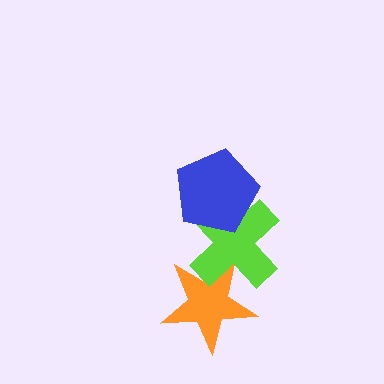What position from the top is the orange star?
The orange star is 3rd from the top.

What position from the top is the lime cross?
The lime cross is 2nd from the top.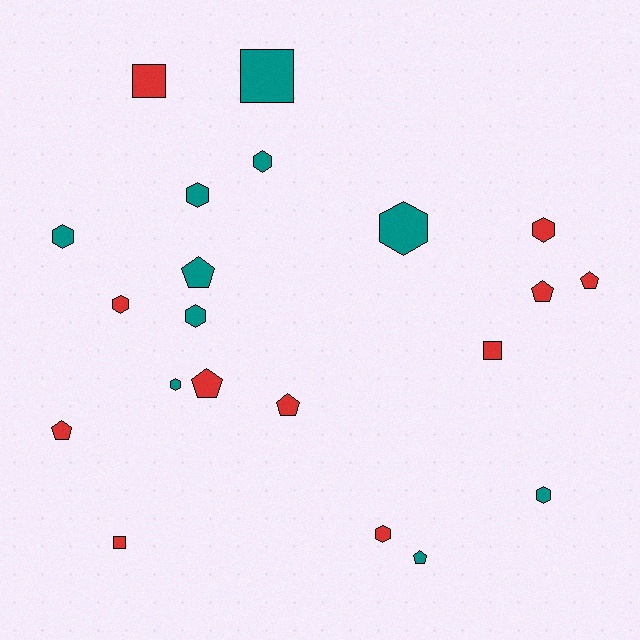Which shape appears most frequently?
Hexagon, with 10 objects.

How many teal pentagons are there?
There are 2 teal pentagons.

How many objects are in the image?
There are 21 objects.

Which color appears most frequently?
Red, with 11 objects.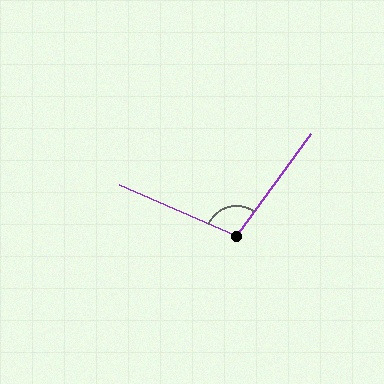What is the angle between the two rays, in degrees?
Approximately 103 degrees.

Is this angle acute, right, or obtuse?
It is obtuse.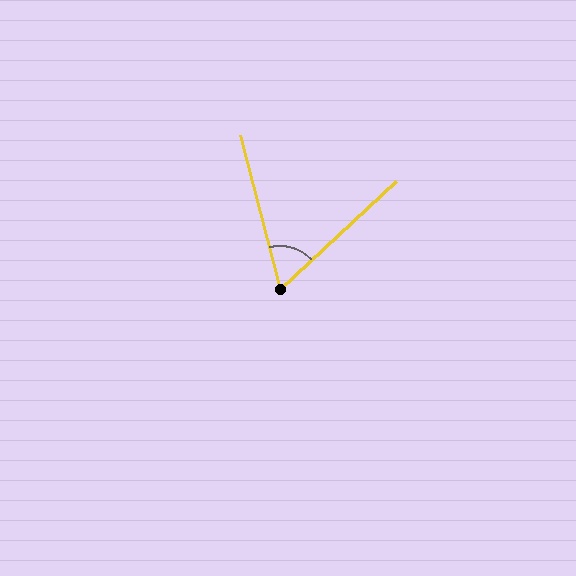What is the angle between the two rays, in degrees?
Approximately 62 degrees.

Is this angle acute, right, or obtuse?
It is acute.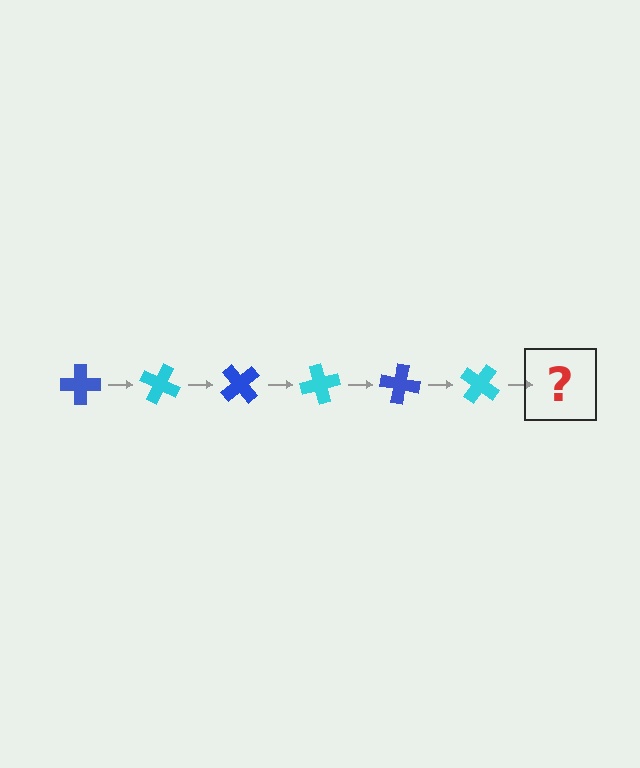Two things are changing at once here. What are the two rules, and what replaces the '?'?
The two rules are that it rotates 25 degrees each step and the color cycles through blue and cyan. The '?' should be a blue cross, rotated 150 degrees from the start.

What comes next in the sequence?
The next element should be a blue cross, rotated 150 degrees from the start.